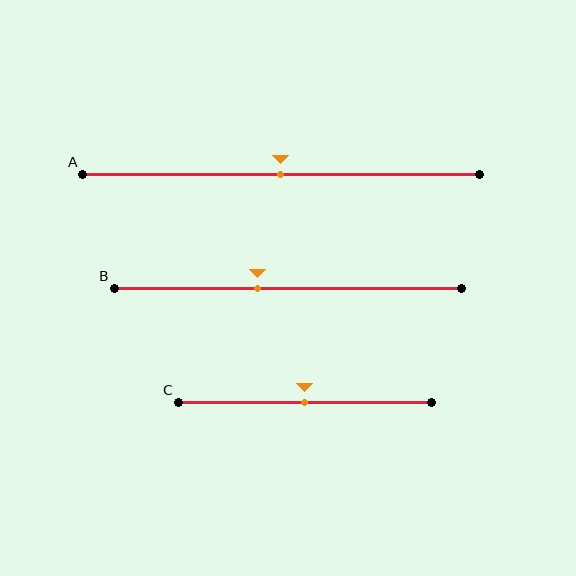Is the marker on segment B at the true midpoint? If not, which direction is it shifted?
No, the marker on segment B is shifted to the left by about 9% of the segment length.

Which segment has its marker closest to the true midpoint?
Segment A has its marker closest to the true midpoint.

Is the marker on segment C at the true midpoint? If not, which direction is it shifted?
Yes, the marker on segment C is at the true midpoint.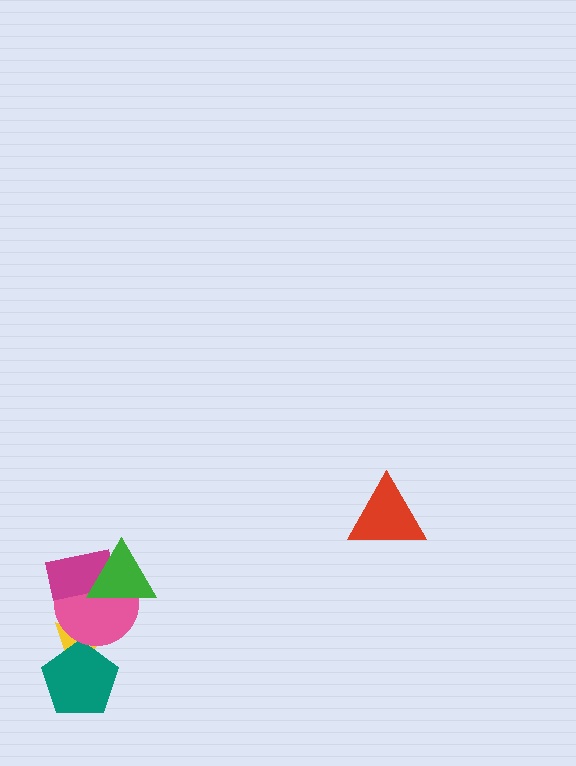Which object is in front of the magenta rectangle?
The green triangle is in front of the magenta rectangle.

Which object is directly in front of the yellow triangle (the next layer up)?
The teal pentagon is directly in front of the yellow triangle.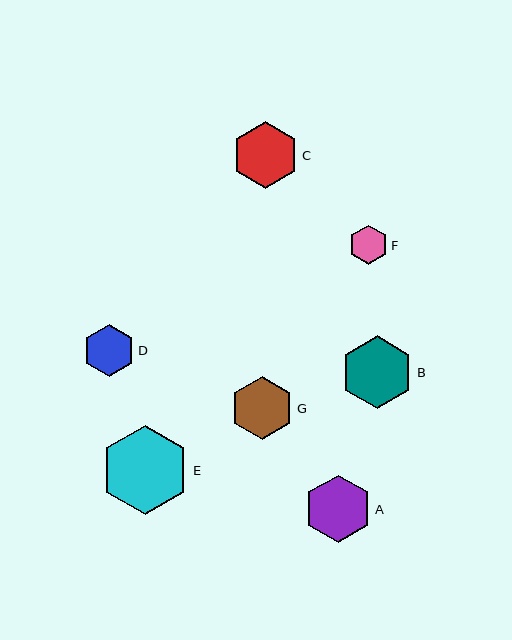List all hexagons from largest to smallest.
From largest to smallest: E, B, A, C, G, D, F.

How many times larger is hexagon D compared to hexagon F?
Hexagon D is approximately 1.3 times the size of hexagon F.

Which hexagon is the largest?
Hexagon E is the largest with a size of approximately 89 pixels.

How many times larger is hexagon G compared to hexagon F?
Hexagon G is approximately 1.6 times the size of hexagon F.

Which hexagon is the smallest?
Hexagon F is the smallest with a size of approximately 39 pixels.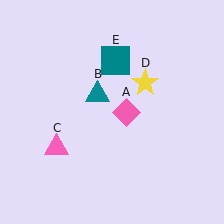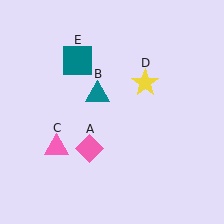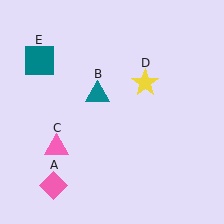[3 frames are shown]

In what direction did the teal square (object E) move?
The teal square (object E) moved left.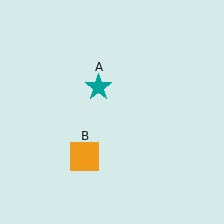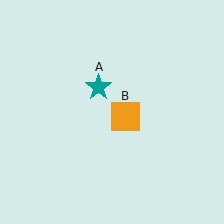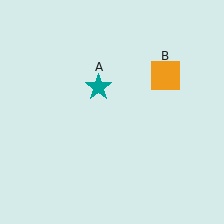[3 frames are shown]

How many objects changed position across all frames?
1 object changed position: orange square (object B).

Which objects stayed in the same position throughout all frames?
Teal star (object A) remained stationary.